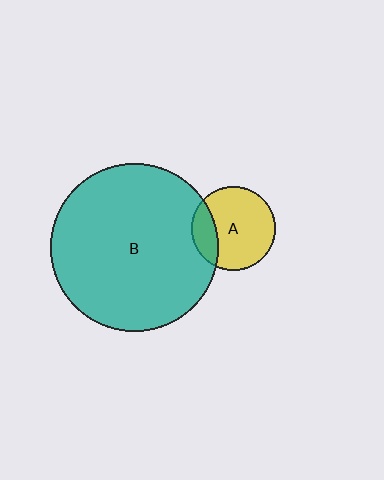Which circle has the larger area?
Circle B (teal).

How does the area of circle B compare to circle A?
Approximately 4.0 times.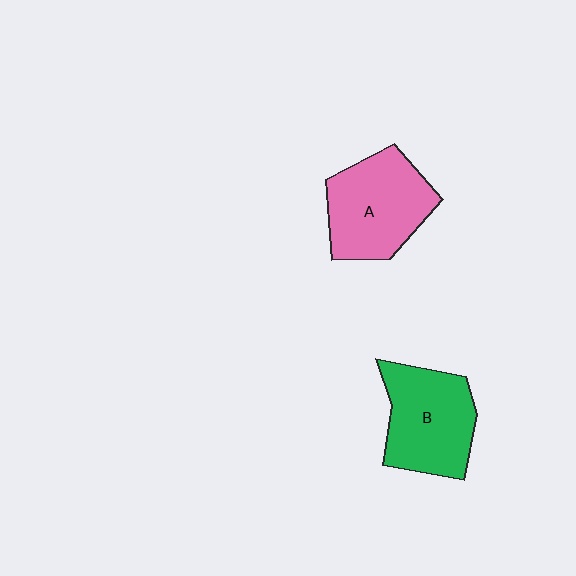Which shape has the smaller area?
Shape B (green).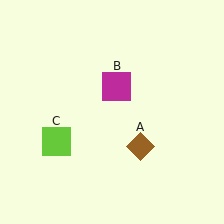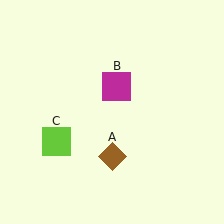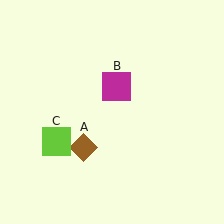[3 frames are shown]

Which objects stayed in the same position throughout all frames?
Magenta square (object B) and lime square (object C) remained stationary.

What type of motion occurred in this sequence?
The brown diamond (object A) rotated clockwise around the center of the scene.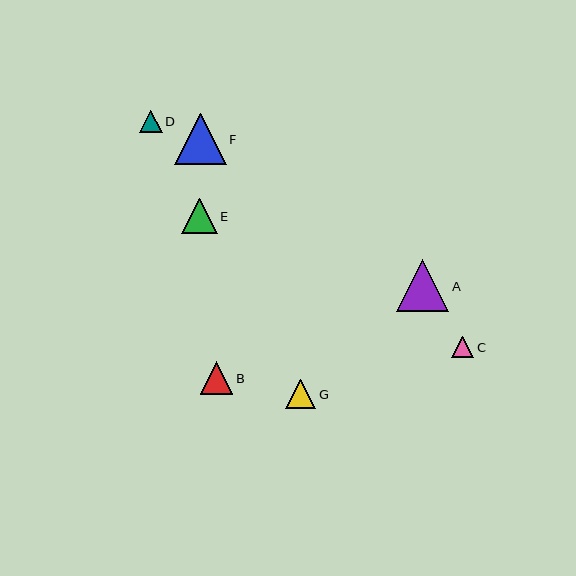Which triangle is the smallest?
Triangle C is the smallest with a size of approximately 22 pixels.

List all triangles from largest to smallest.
From largest to smallest: A, F, E, B, G, D, C.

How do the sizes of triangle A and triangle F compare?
Triangle A and triangle F are approximately the same size.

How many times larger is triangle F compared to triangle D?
Triangle F is approximately 2.3 times the size of triangle D.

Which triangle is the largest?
Triangle A is the largest with a size of approximately 52 pixels.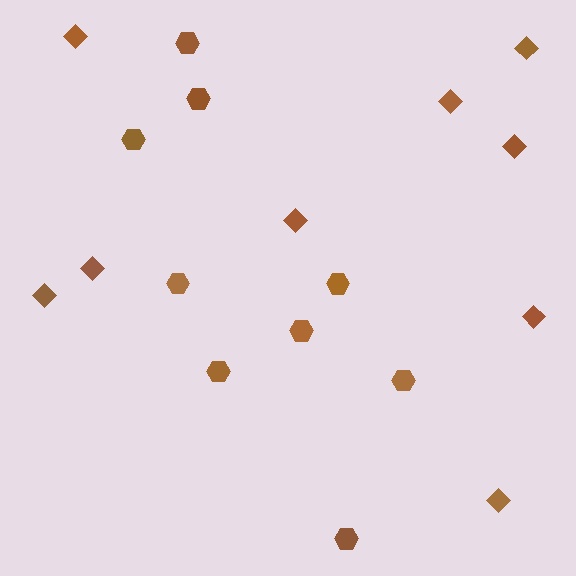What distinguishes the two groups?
There are 2 groups: one group of diamonds (9) and one group of hexagons (9).